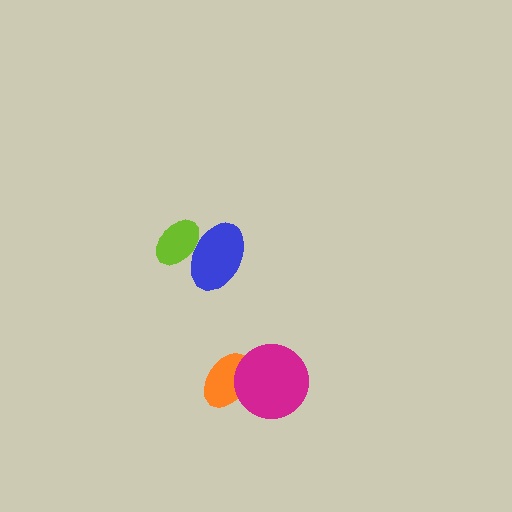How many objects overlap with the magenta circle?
1 object overlaps with the magenta circle.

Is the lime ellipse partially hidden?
Yes, it is partially covered by another shape.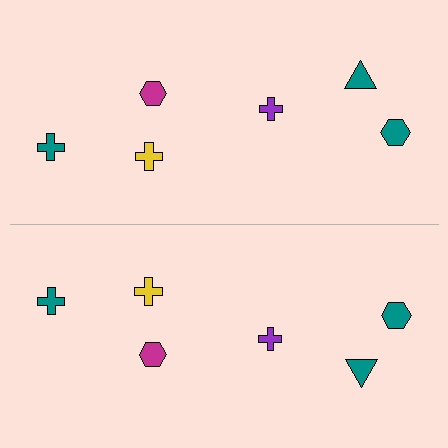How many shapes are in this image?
There are 12 shapes in this image.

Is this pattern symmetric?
Yes, this pattern has bilateral (reflection) symmetry.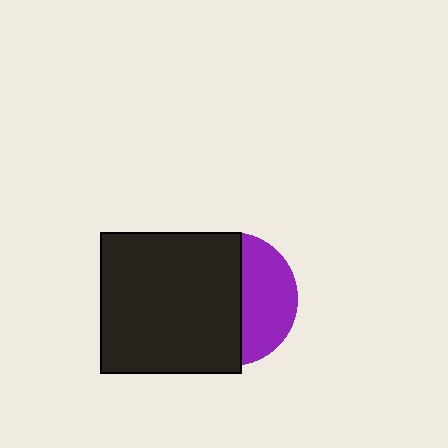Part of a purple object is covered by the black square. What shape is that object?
It is a circle.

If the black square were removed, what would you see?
You would see the complete purple circle.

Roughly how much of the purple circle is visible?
A small part of it is visible (roughly 40%).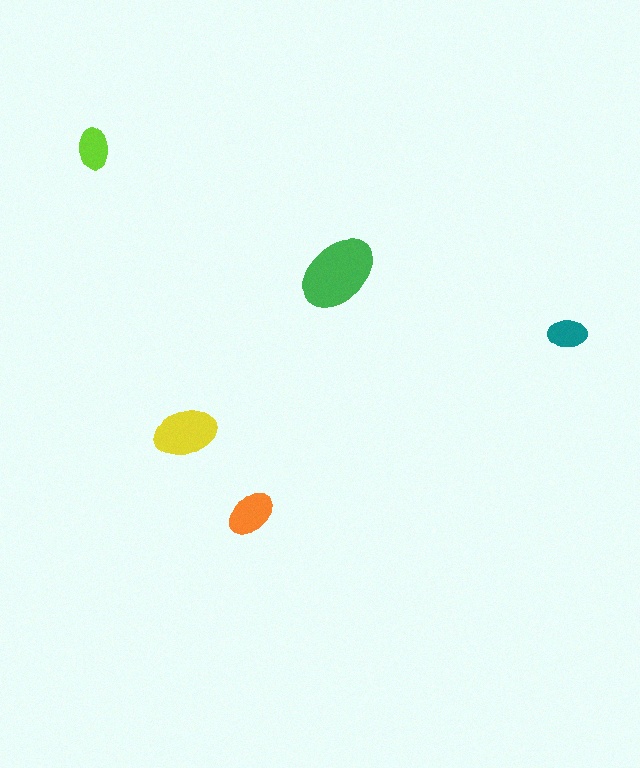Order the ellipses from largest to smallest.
the green one, the yellow one, the orange one, the lime one, the teal one.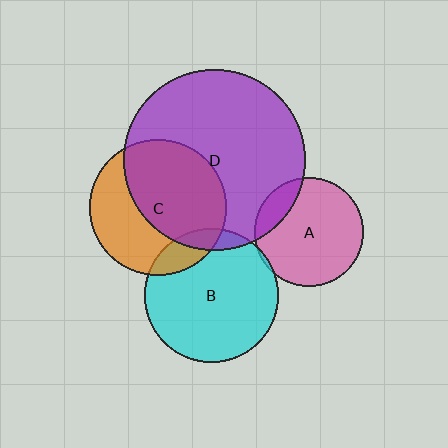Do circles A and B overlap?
Yes.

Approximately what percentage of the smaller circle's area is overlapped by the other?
Approximately 5%.